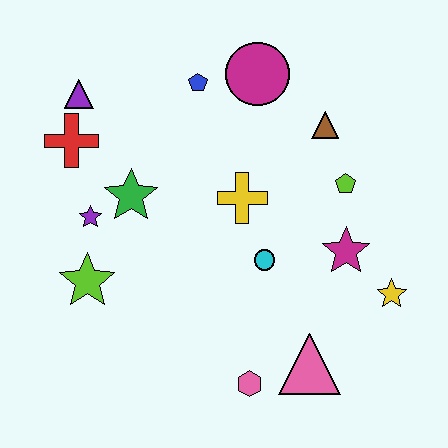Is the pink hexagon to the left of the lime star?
No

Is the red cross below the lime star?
No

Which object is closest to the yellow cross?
The cyan circle is closest to the yellow cross.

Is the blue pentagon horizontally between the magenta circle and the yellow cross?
No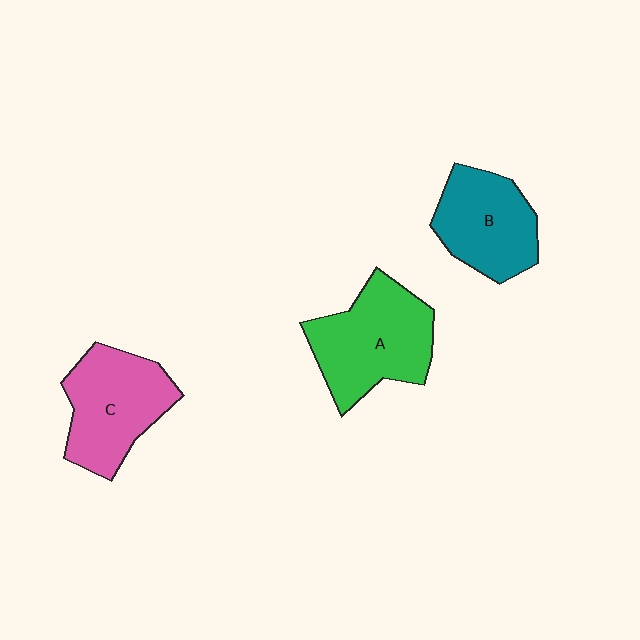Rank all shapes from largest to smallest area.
From largest to smallest: A (green), C (pink), B (teal).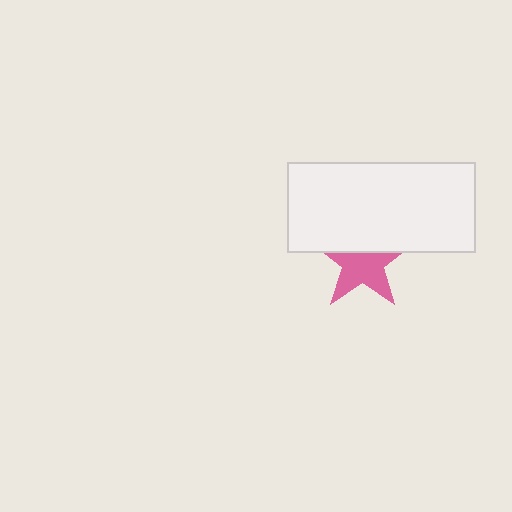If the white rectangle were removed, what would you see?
You would see the complete pink star.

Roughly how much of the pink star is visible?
About half of it is visible (roughly 60%).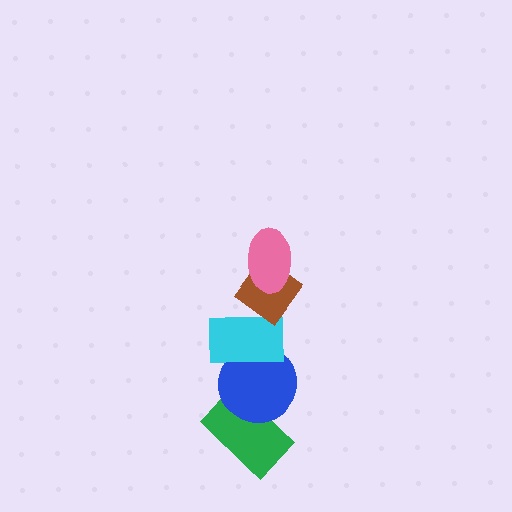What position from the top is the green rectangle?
The green rectangle is 5th from the top.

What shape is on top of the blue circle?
The cyan rectangle is on top of the blue circle.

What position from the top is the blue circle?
The blue circle is 4th from the top.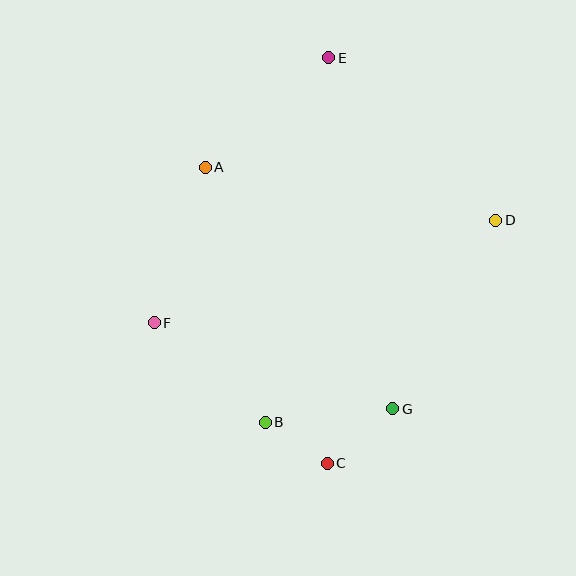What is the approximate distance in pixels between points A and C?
The distance between A and C is approximately 320 pixels.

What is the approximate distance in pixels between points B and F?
The distance between B and F is approximately 149 pixels.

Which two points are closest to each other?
Points B and C are closest to each other.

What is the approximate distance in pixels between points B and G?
The distance between B and G is approximately 128 pixels.